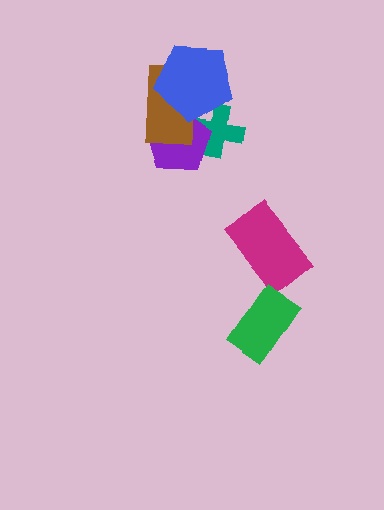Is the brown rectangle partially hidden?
Yes, it is partially covered by another shape.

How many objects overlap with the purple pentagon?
3 objects overlap with the purple pentagon.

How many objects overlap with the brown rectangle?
3 objects overlap with the brown rectangle.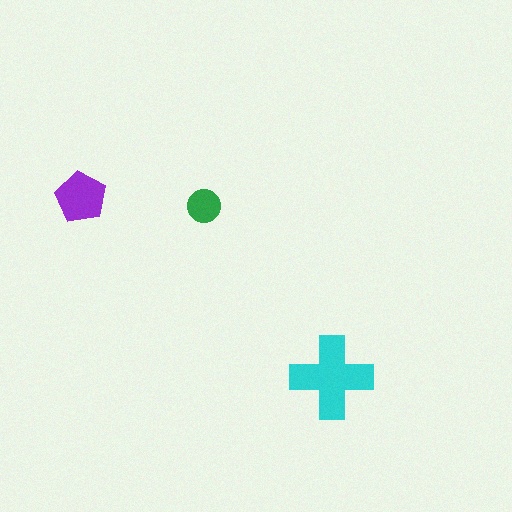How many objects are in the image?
There are 3 objects in the image.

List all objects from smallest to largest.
The green circle, the purple pentagon, the cyan cross.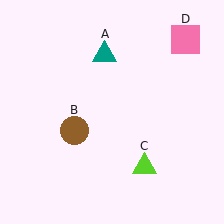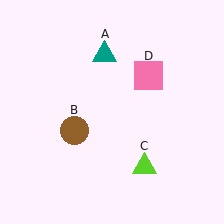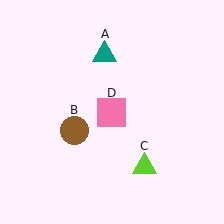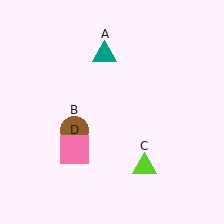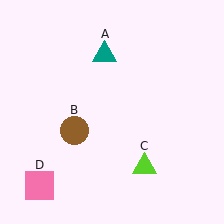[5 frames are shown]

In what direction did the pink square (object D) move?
The pink square (object D) moved down and to the left.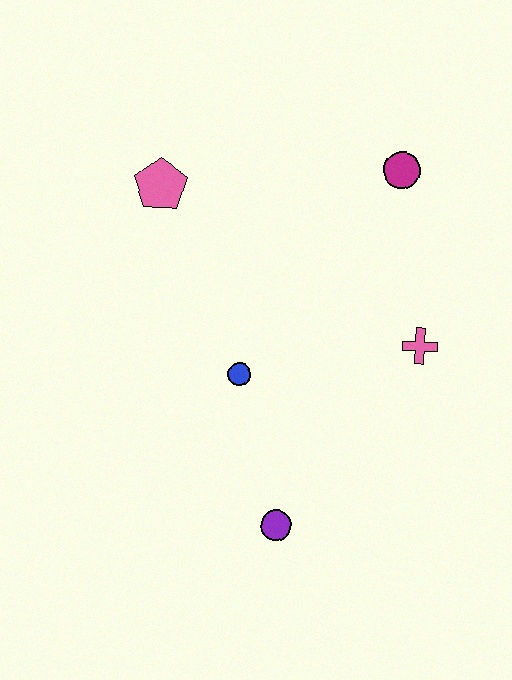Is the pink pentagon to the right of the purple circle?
No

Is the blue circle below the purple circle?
No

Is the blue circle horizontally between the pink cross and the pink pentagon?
Yes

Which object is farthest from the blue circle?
The magenta circle is farthest from the blue circle.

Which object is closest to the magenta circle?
The pink cross is closest to the magenta circle.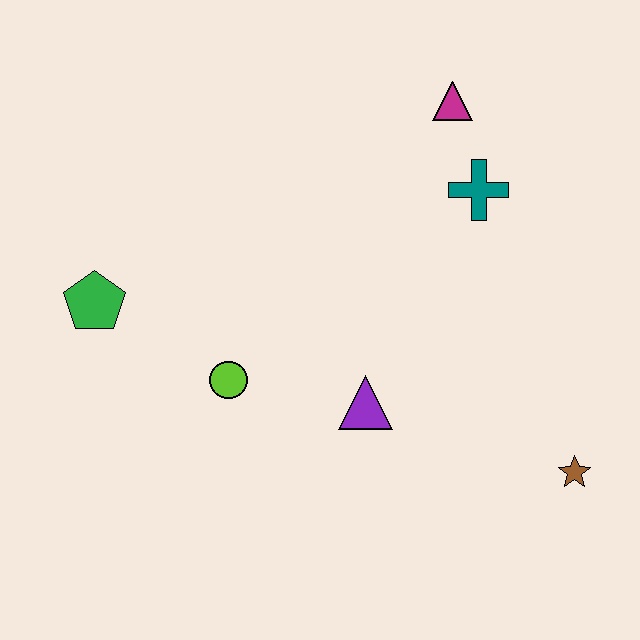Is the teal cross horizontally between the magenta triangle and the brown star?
Yes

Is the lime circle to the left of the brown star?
Yes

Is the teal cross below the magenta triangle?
Yes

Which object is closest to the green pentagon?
The lime circle is closest to the green pentagon.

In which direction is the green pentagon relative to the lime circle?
The green pentagon is to the left of the lime circle.